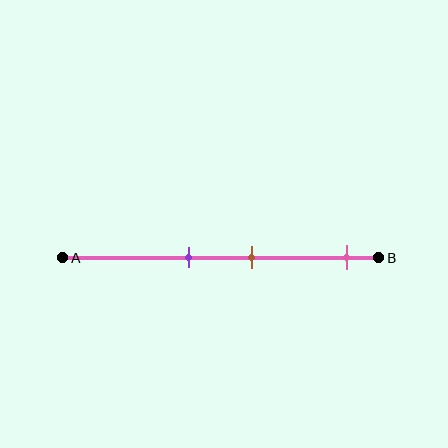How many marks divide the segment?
There are 3 marks dividing the segment.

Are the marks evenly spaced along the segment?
No, the marks are not evenly spaced.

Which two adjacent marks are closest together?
The purple and brown marks are the closest adjacent pair.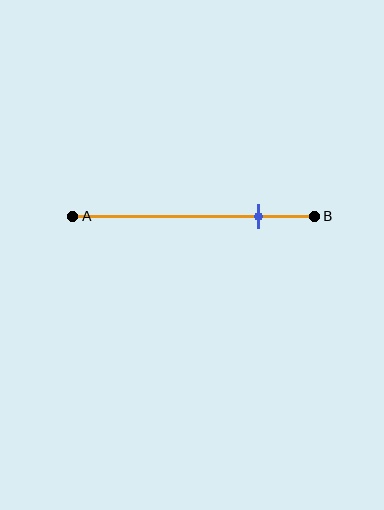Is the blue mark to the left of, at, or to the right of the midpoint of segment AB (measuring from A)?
The blue mark is to the right of the midpoint of segment AB.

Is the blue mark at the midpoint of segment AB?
No, the mark is at about 75% from A, not at the 50% midpoint.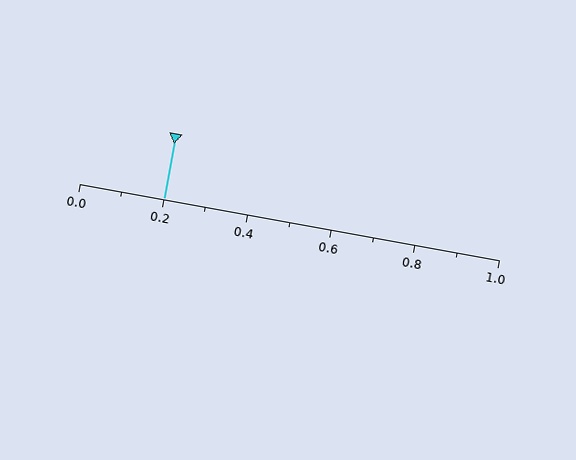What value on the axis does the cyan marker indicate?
The marker indicates approximately 0.2.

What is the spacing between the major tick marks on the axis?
The major ticks are spaced 0.2 apart.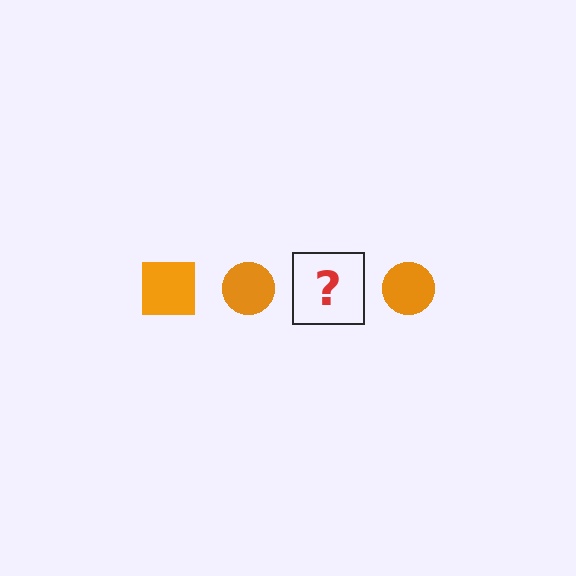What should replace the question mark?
The question mark should be replaced with an orange square.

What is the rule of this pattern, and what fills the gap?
The rule is that the pattern cycles through square, circle shapes in orange. The gap should be filled with an orange square.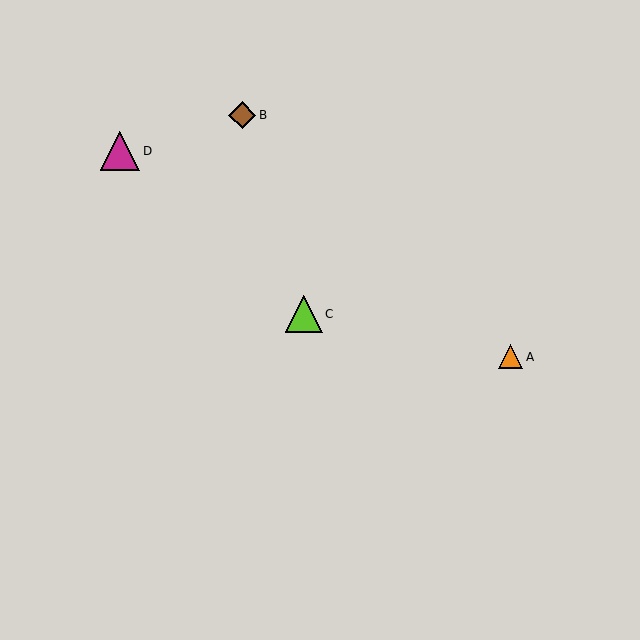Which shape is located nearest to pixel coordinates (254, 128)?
The brown diamond (labeled B) at (242, 115) is nearest to that location.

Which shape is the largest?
The magenta triangle (labeled D) is the largest.